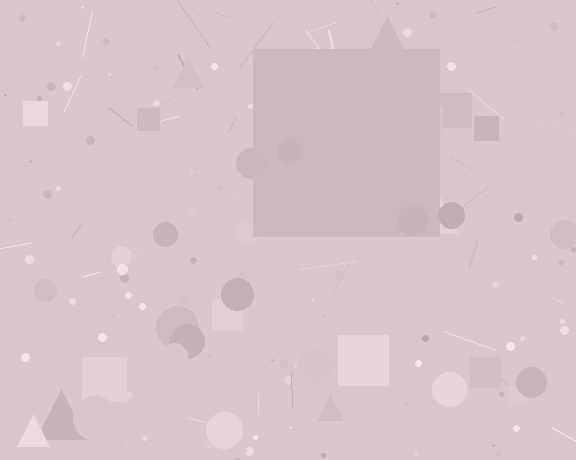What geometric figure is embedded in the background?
A square is embedded in the background.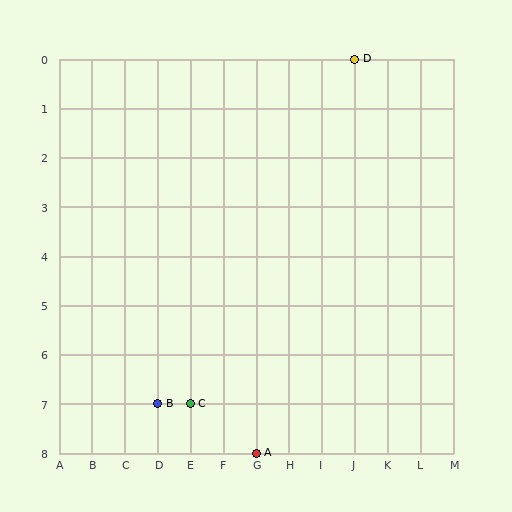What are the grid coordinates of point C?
Point C is at grid coordinates (E, 7).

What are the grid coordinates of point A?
Point A is at grid coordinates (G, 8).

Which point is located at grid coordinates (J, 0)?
Point D is at (J, 0).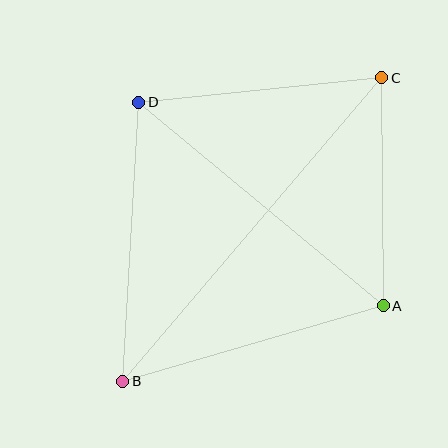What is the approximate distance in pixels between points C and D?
The distance between C and D is approximately 244 pixels.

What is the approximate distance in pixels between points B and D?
The distance between B and D is approximately 279 pixels.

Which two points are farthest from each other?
Points B and C are farthest from each other.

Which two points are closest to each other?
Points A and C are closest to each other.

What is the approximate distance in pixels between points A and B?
The distance between A and B is approximately 271 pixels.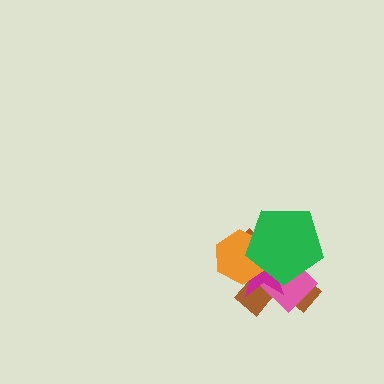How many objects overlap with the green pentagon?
4 objects overlap with the green pentagon.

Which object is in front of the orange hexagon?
The green pentagon is in front of the orange hexagon.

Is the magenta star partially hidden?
Yes, it is partially covered by another shape.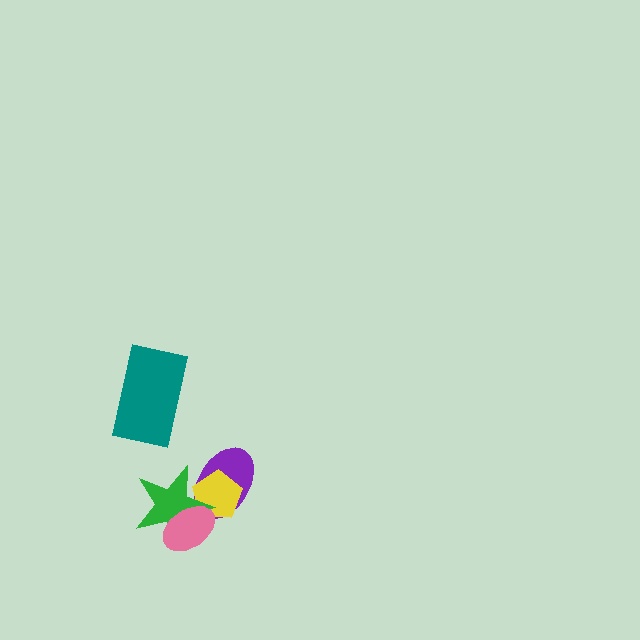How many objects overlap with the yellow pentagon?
3 objects overlap with the yellow pentagon.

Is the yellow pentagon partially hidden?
Yes, it is partially covered by another shape.